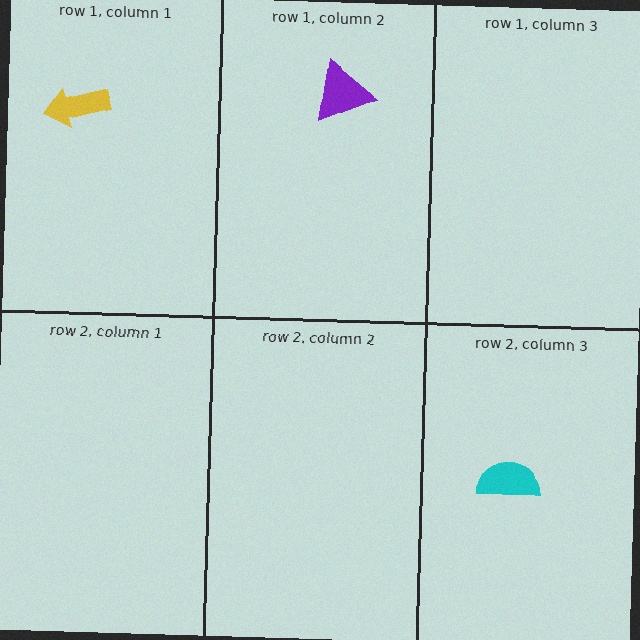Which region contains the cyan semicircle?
The row 2, column 3 region.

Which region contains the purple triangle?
The row 1, column 2 region.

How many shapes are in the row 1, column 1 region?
1.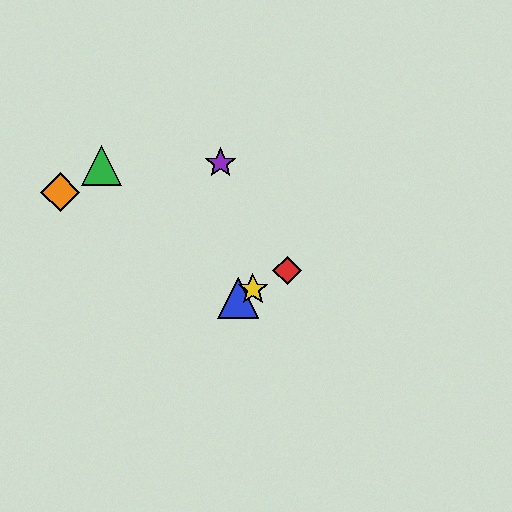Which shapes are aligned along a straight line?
The red diamond, the blue triangle, the yellow star are aligned along a straight line.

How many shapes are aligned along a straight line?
3 shapes (the red diamond, the blue triangle, the yellow star) are aligned along a straight line.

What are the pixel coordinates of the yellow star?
The yellow star is at (253, 290).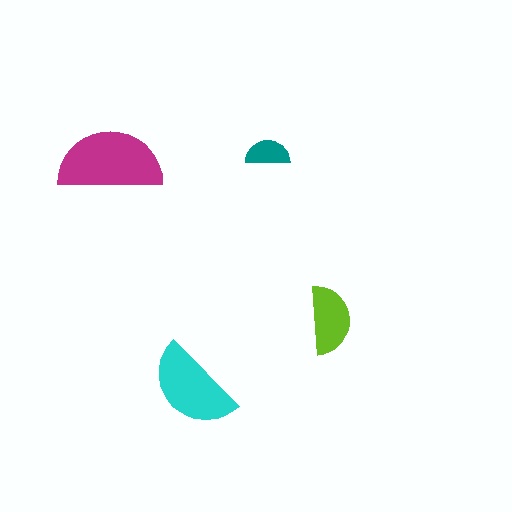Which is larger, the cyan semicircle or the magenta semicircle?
The magenta one.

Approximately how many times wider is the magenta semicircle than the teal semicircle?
About 2.5 times wider.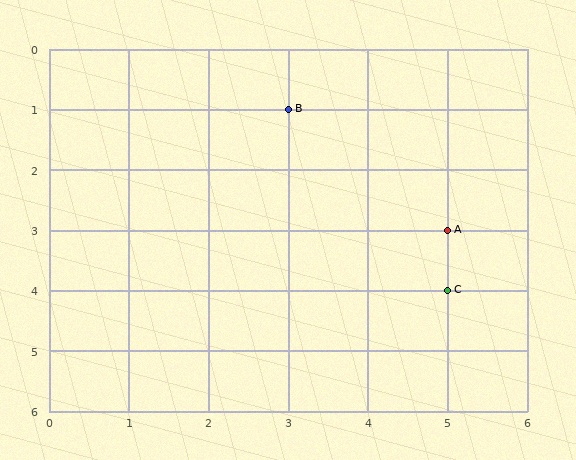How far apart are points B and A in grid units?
Points B and A are 2 columns and 2 rows apart (about 2.8 grid units diagonally).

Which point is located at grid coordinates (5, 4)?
Point C is at (5, 4).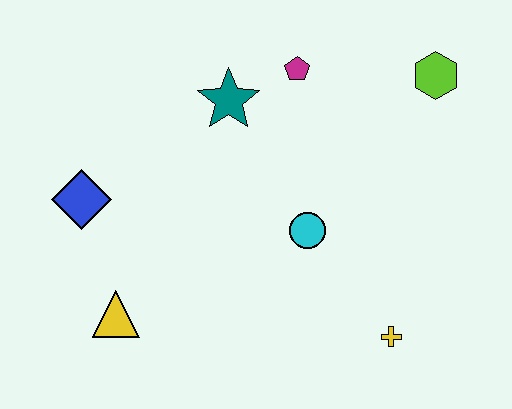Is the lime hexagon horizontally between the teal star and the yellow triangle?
No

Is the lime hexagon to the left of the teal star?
No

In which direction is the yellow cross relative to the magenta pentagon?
The yellow cross is below the magenta pentagon.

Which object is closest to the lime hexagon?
The magenta pentagon is closest to the lime hexagon.